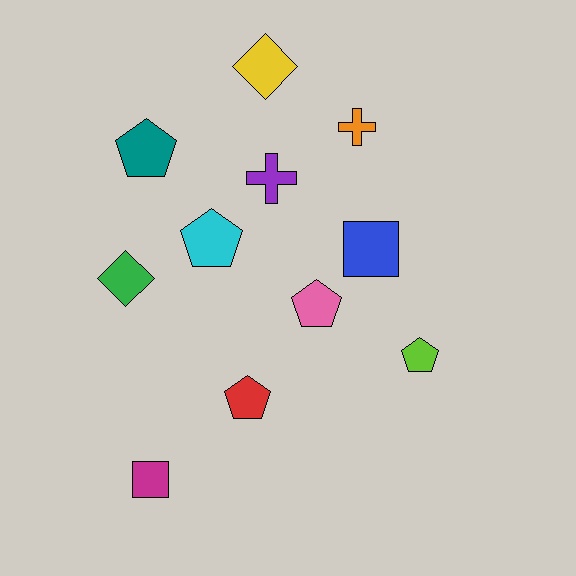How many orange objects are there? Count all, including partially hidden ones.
There is 1 orange object.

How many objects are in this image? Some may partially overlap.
There are 11 objects.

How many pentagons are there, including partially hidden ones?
There are 5 pentagons.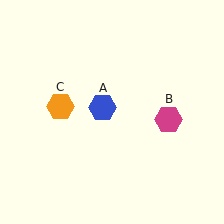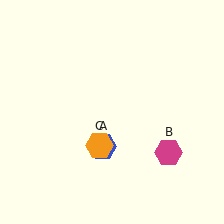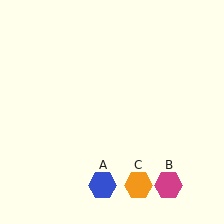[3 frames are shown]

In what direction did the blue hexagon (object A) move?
The blue hexagon (object A) moved down.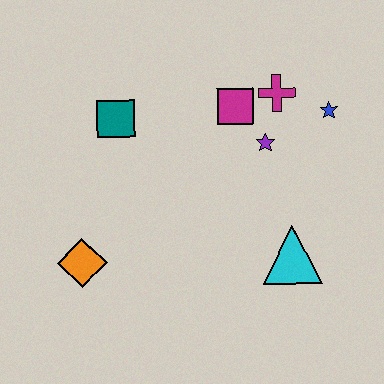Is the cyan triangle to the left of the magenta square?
No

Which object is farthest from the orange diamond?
The blue star is farthest from the orange diamond.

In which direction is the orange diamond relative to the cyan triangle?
The orange diamond is to the left of the cyan triangle.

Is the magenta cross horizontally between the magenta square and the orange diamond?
No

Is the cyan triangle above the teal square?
No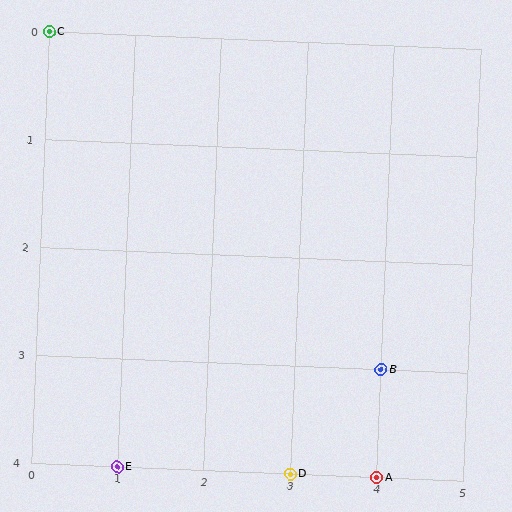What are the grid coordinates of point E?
Point E is at grid coordinates (1, 4).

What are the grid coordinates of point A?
Point A is at grid coordinates (4, 4).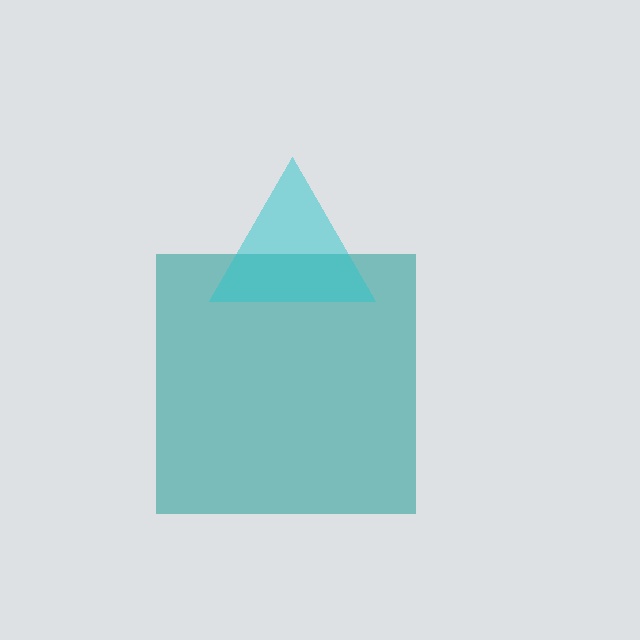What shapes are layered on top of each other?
The layered shapes are: a teal square, a cyan triangle.